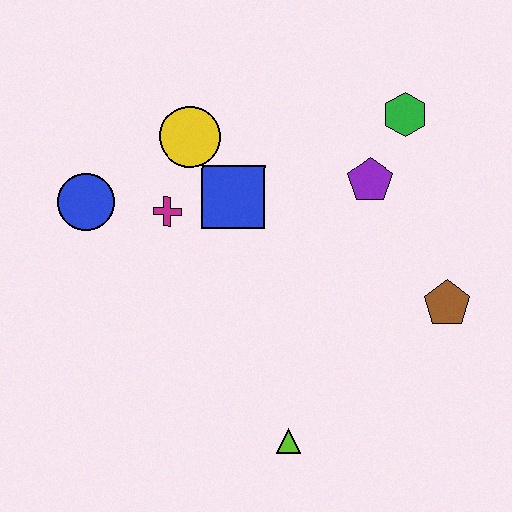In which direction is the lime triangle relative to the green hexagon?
The lime triangle is below the green hexagon.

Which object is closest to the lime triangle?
The brown pentagon is closest to the lime triangle.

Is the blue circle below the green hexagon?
Yes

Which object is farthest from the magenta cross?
The brown pentagon is farthest from the magenta cross.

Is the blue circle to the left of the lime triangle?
Yes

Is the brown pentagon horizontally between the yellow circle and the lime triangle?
No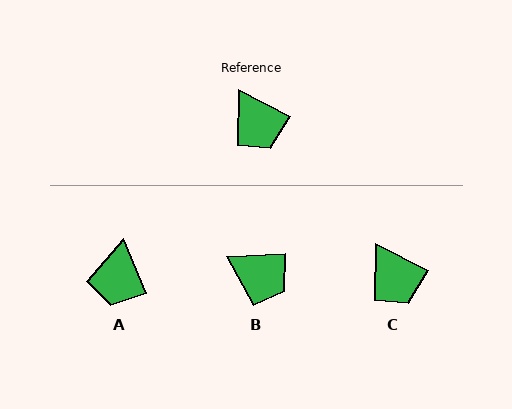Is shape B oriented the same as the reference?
No, it is off by about 30 degrees.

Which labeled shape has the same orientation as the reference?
C.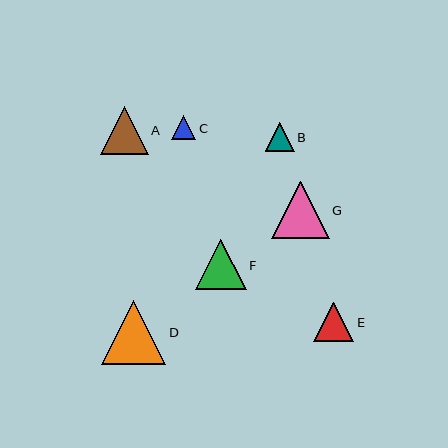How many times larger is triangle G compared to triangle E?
Triangle G is approximately 1.4 times the size of triangle E.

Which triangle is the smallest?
Triangle C is the smallest with a size of approximately 24 pixels.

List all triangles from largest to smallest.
From largest to smallest: D, G, F, A, E, B, C.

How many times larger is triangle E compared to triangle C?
Triangle E is approximately 1.7 times the size of triangle C.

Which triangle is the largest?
Triangle D is the largest with a size of approximately 64 pixels.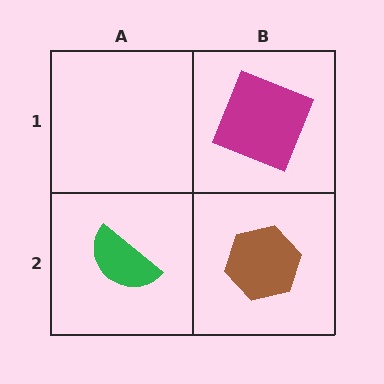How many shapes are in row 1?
1 shape.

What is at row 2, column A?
A green semicircle.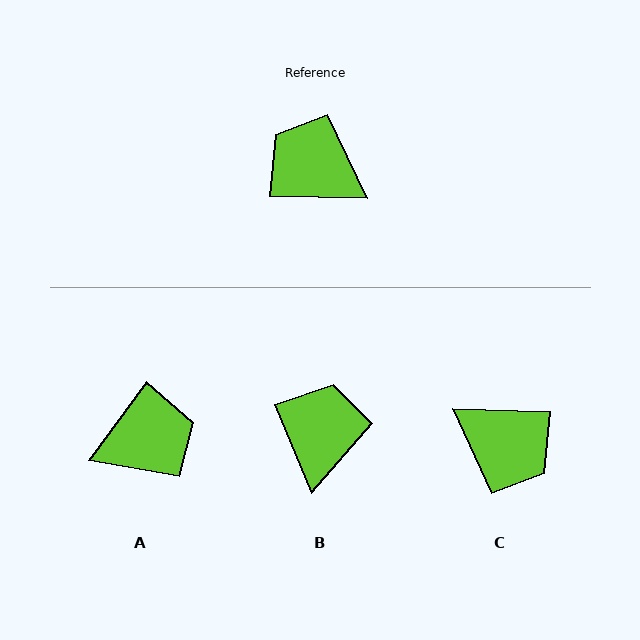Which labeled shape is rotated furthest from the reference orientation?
C, about 180 degrees away.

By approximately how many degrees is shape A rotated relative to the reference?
Approximately 125 degrees clockwise.